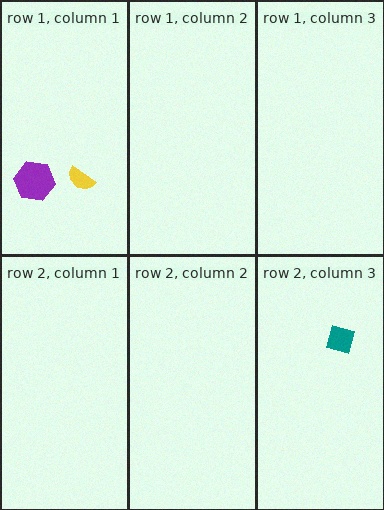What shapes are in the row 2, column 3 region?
The teal diamond.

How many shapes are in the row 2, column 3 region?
1.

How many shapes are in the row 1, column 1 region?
2.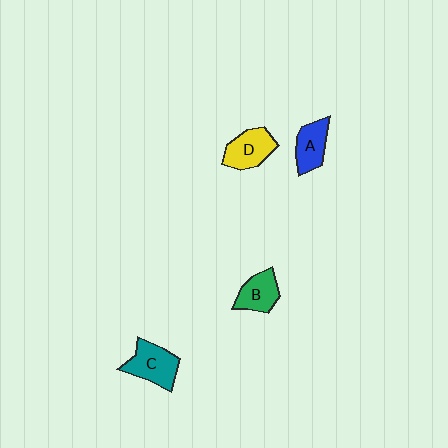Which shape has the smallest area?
Shape B (green).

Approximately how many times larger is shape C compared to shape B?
Approximately 1.3 times.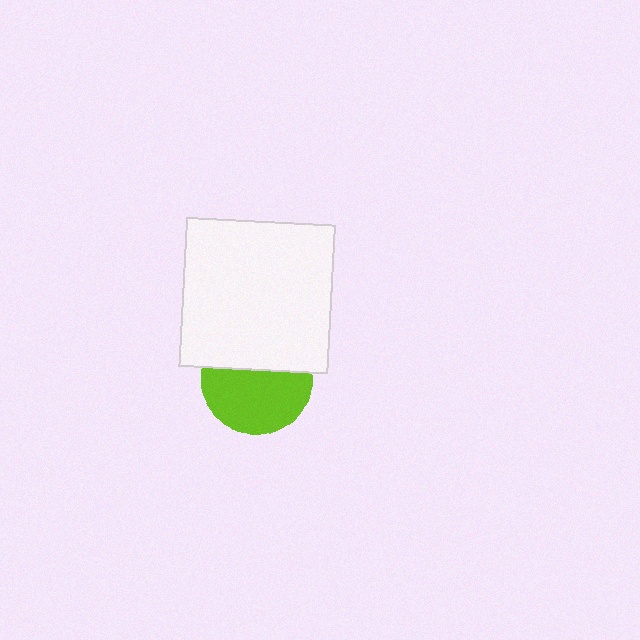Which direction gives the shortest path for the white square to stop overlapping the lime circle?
Moving up gives the shortest separation.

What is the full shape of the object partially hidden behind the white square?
The partially hidden object is a lime circle.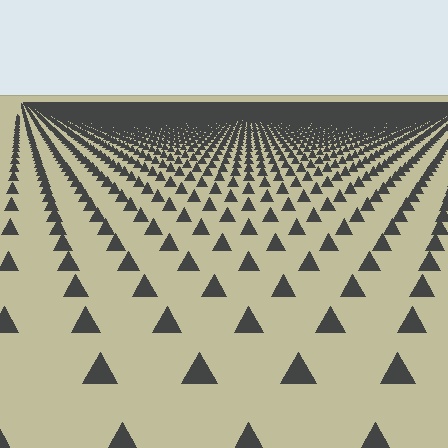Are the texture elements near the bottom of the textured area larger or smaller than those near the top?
Larger. Near the bottom, elements are closer to the viewer and appear at a bigger on-screen size.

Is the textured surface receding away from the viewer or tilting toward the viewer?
The surface is receding away from the viewer. Texture elements get smaller and denser toward the top.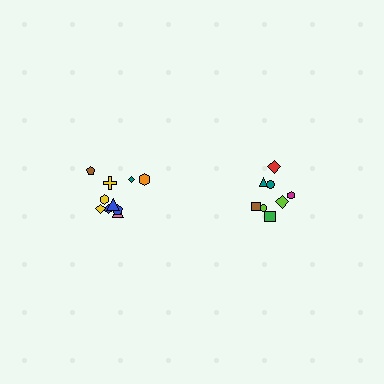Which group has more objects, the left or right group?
The left group.